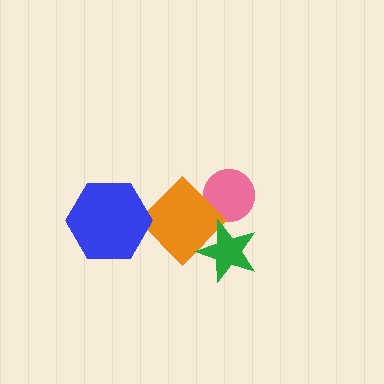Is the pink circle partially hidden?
Yes, it is partially covered by another shape.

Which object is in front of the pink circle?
The orange diamond is in front of the pink circle.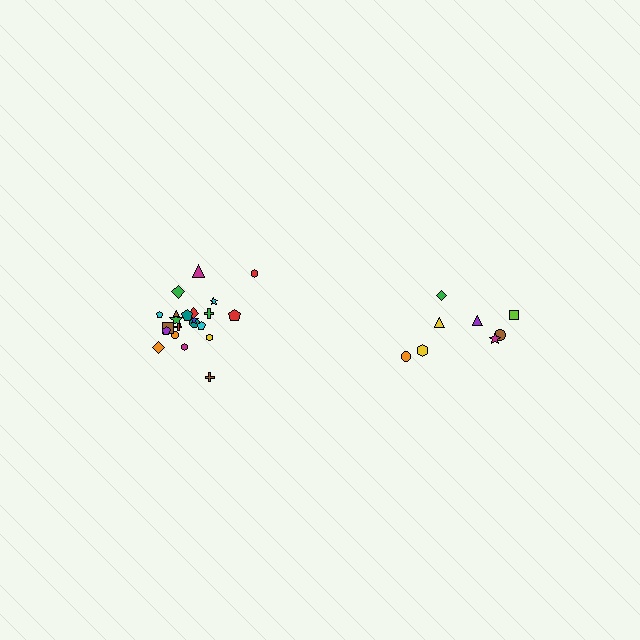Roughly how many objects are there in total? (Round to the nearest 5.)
Roughly 30 objects in total.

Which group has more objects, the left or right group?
The left group.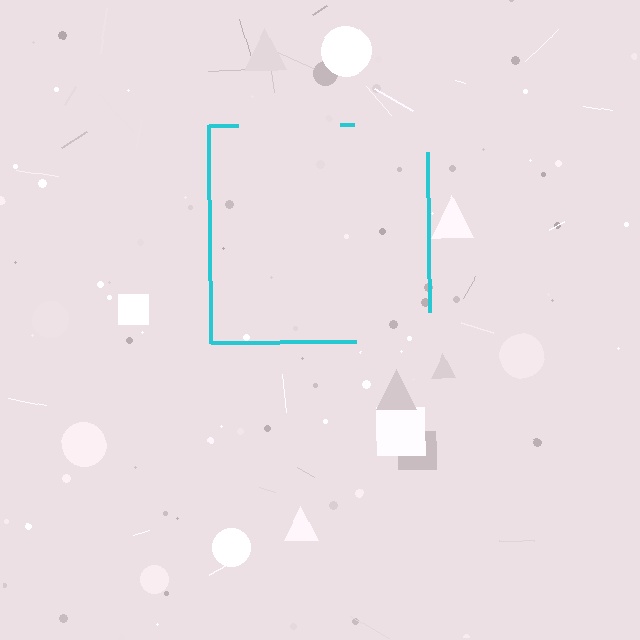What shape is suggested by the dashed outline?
The dashed outline suggests a square.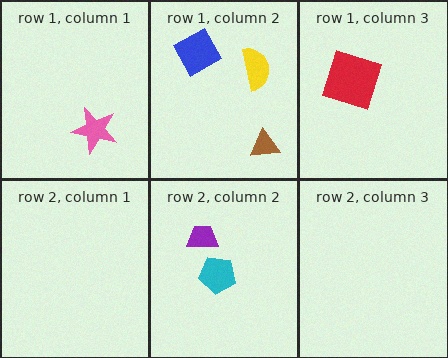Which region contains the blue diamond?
The row 1, column 2 region.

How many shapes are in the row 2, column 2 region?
2.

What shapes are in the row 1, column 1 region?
The pink star.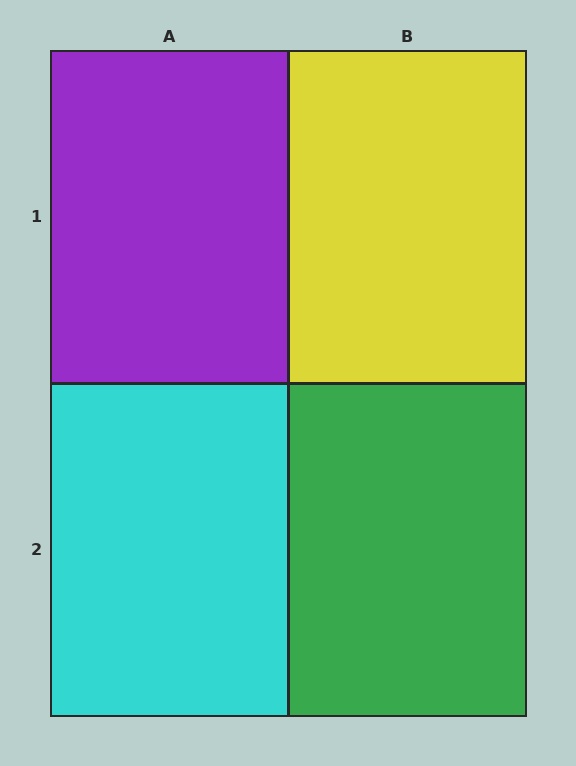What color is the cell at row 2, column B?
Green.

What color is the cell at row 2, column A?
Cyan.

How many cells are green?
1 cell is green.